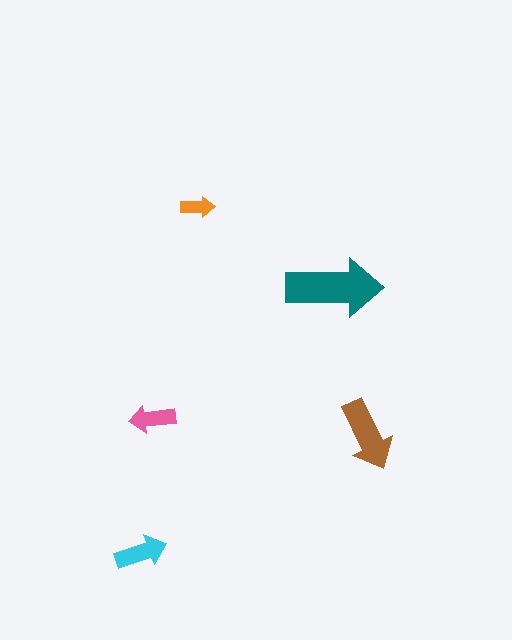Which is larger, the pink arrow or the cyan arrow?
The cyan one.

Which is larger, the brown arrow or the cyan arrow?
The brown one.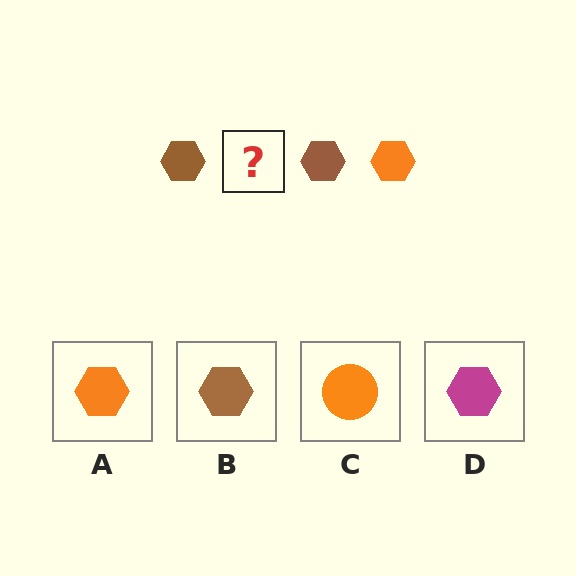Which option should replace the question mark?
Option A.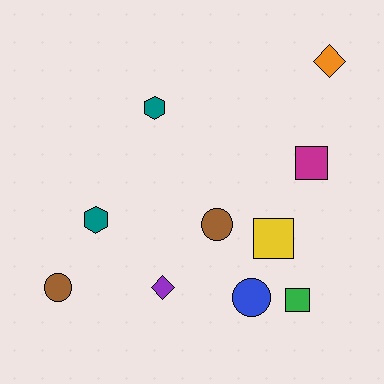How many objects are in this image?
There are 10 objects.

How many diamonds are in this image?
There are 2 diamonds.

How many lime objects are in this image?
There are no lime objects.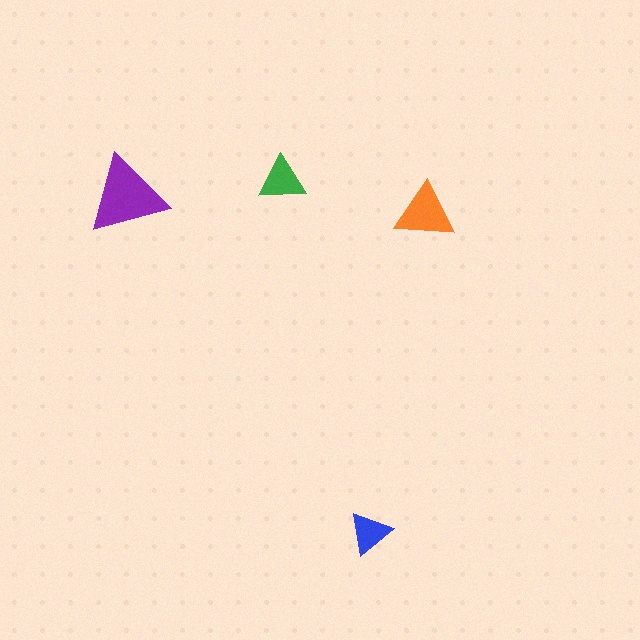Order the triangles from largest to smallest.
the purple one, the orange one, the green one, the blue one.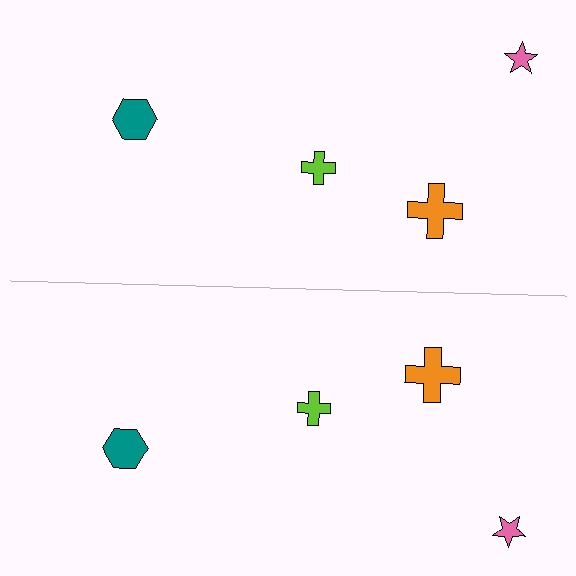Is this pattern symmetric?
Yes, this pattern has bilateral (reflection) symmetry.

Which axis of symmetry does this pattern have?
The pattern has a horizontal axis of symmetry running through the center of the image.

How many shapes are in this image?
There are 8 shapes in this image.